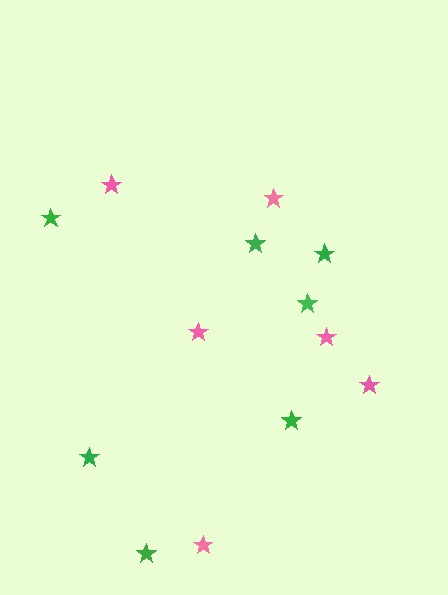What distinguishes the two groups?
There are 2 groups: one group of green stars (7) and one group of pink stars (6).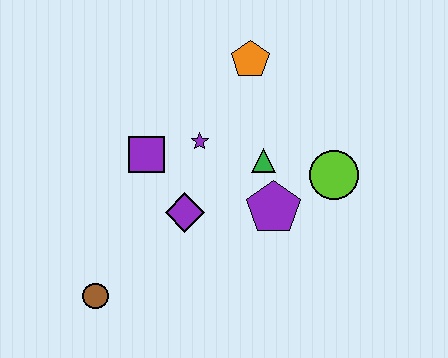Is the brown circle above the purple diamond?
No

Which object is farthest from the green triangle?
The brown circle is farthest from the green triangle.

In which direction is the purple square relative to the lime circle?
The purple square is to the left of the lime circle.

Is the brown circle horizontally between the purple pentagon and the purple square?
No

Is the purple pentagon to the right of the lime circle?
No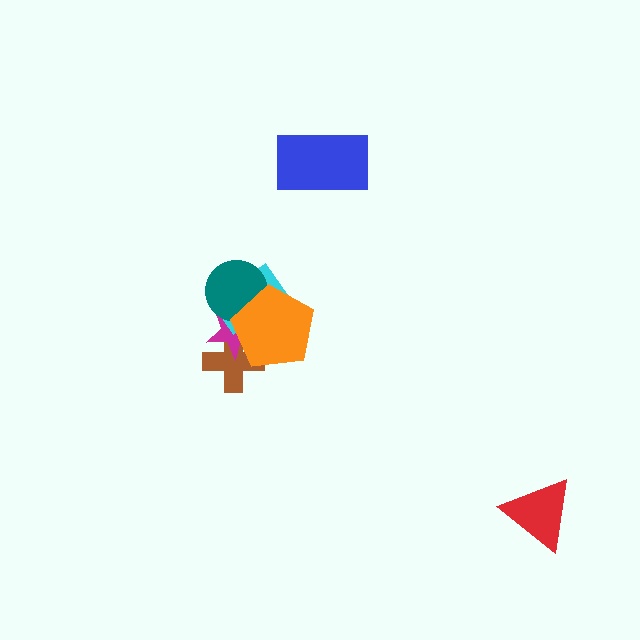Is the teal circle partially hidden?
Yes, it is partially covered by another shape.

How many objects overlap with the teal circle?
3 objects overlap with the teal circle.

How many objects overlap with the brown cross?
2 objects overlap with the brown cross.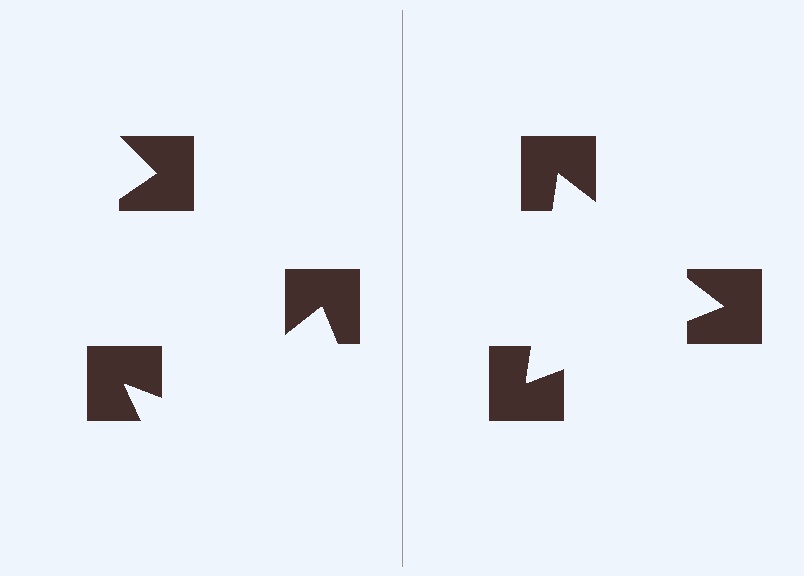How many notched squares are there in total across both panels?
6 — 3 on each side.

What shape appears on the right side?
An illusory triangle.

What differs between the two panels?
The notched squares are positioned identically on both sides; only the wedge orientations differ. On the right they align to a triangle; on the left they are misaligned.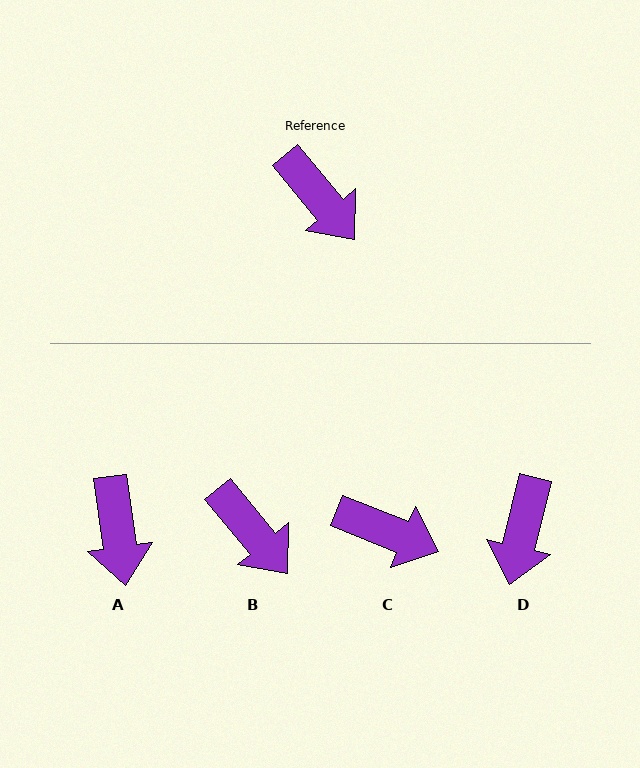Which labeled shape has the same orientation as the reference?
B.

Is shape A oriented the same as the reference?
No, it is off by about 31 degrees.